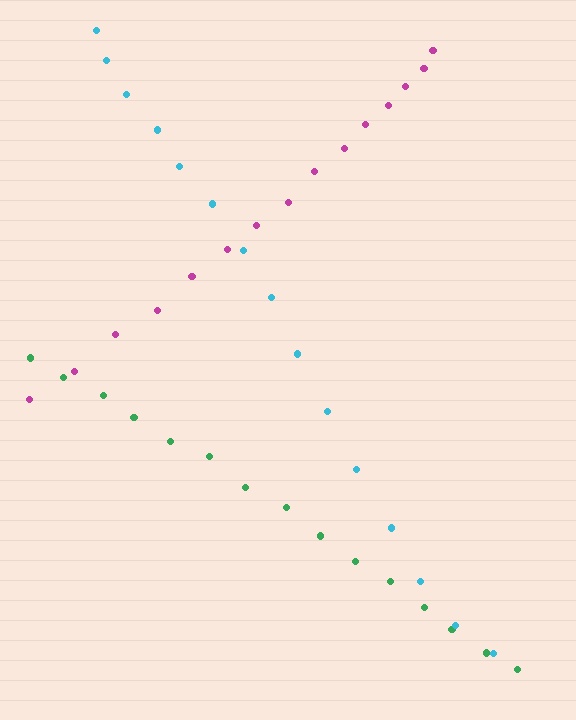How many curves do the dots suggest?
There are 3 distinct paths.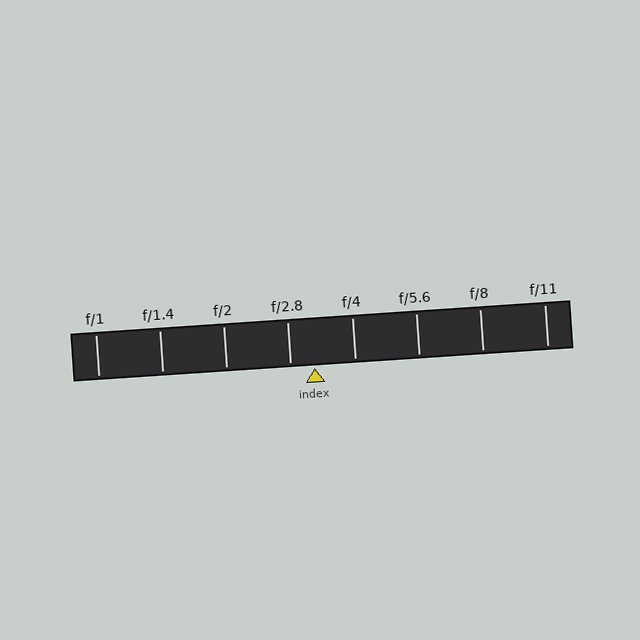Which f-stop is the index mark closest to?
The index mark is closest to f/2.8.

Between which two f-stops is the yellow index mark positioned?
The index mark is between f/2.8 and f/4.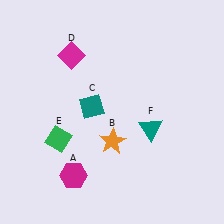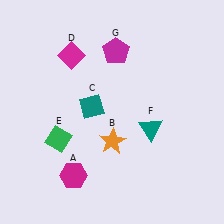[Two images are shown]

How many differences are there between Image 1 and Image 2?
There is 1 difference between the two images.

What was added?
A magenta pentagon (G) was added in Image 2.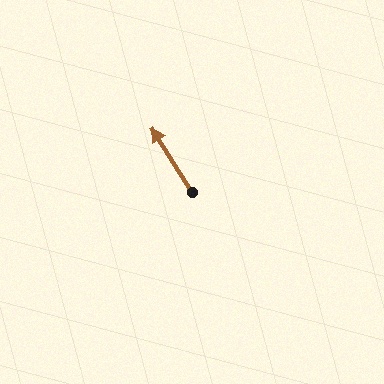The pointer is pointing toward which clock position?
Roughly 11 o'clock.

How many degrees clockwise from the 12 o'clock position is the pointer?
Approximately 328 degrees.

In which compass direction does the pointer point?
Northwest.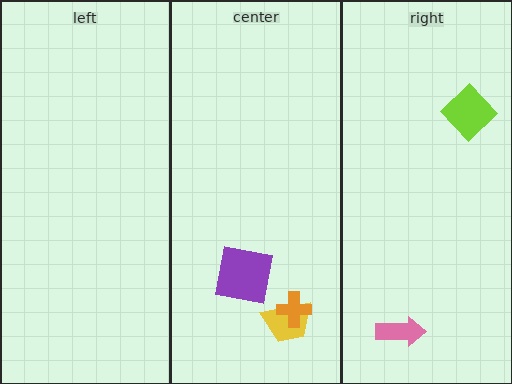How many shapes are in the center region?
3.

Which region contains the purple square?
The center region.